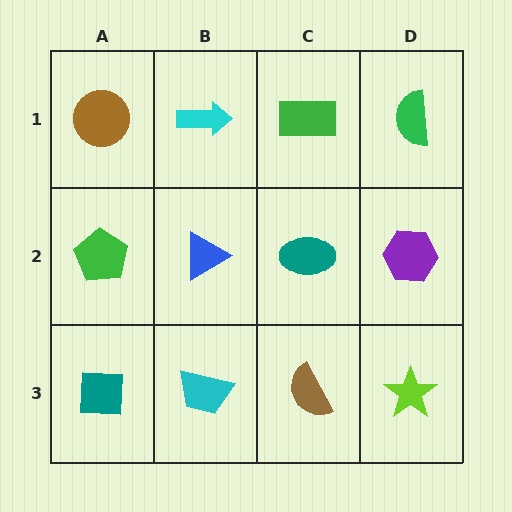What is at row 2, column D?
A purple hexagon.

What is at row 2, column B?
A blue triangle.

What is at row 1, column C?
A green rectangle.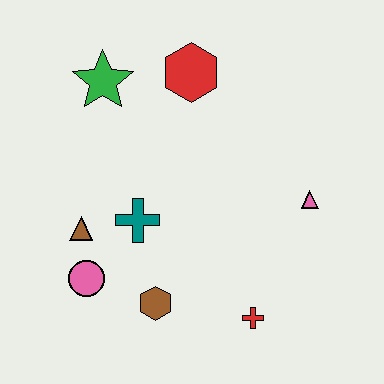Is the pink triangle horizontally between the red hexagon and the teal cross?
No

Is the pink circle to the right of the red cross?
No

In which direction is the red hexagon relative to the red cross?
The red hexagon is above the red cross.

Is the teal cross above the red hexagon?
No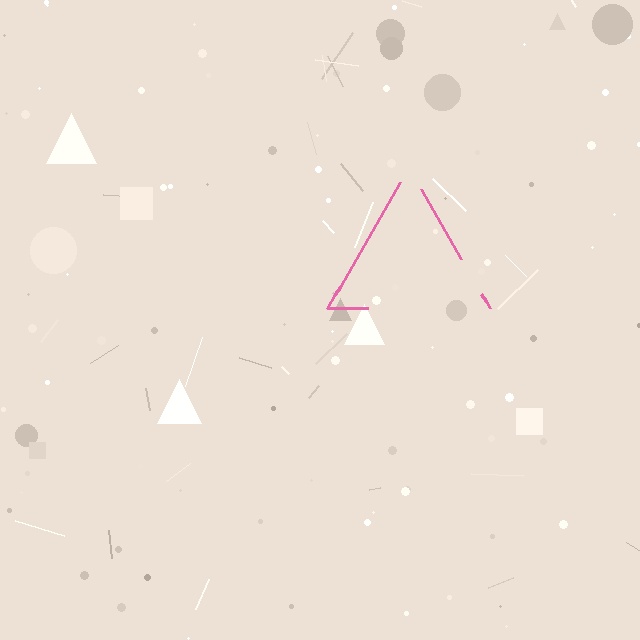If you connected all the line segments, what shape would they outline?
They would outline a triangle.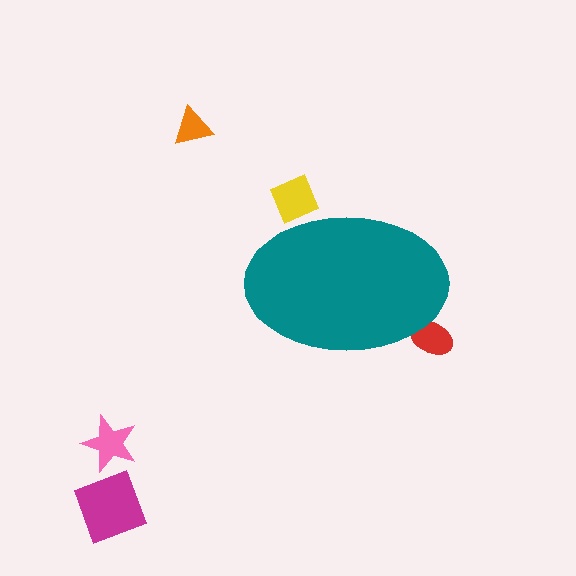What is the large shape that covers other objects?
A teal ellipse.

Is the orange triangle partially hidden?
No, the orange triangle is fully visible.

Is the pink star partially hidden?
No, the pink star is fully visible.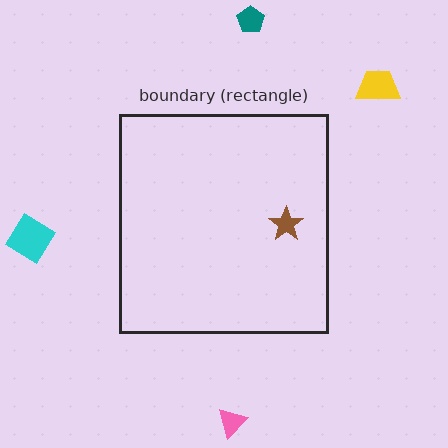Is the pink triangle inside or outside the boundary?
Outside.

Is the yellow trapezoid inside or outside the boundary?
Outside.